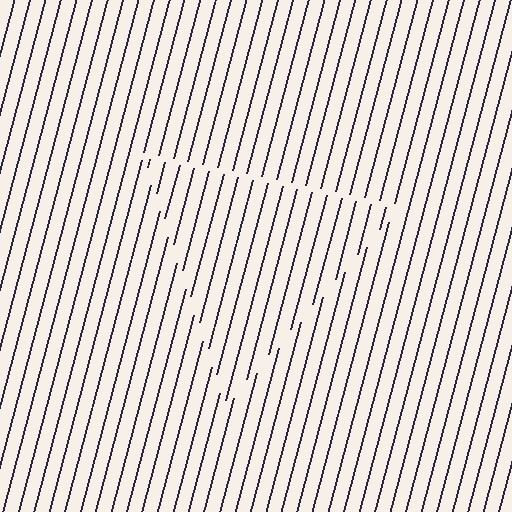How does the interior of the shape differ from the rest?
The interior of the shape contains the same grating, shifted by half a period — the contour is defined by the phase discontinuity where line-ends from the inner and outer gratings abut.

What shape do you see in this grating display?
An illusory triangle. The interior of the shape contains the same grating, shifted by half a period — the contour is defined by the phase discontinuity where line-ends from the inner and outer gratings abut.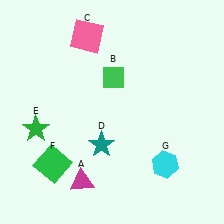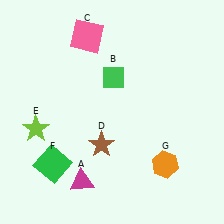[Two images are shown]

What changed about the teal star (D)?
In Image 1, D is teal. In Image 2, it changed to brown.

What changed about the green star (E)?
In Image 1, E is green. In Image 2, it changed to lime.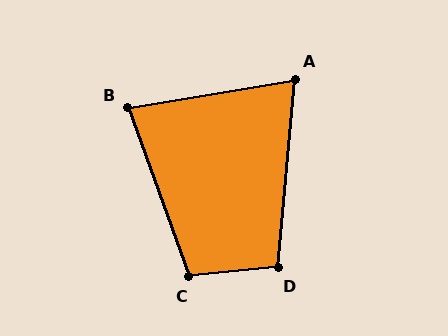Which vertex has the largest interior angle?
C, at approximately 105 degrees.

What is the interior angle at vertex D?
Approximately 100 degrees (obtuse).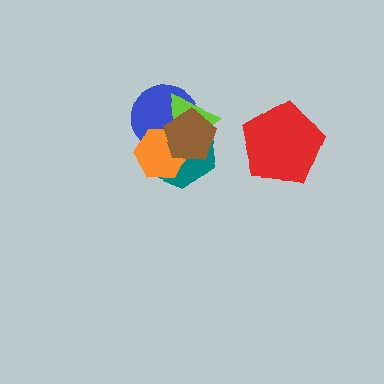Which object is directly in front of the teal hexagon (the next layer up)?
The blue circle is directly in front of the teal hexagon.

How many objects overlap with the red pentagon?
0 objects overlap with the red pentagon.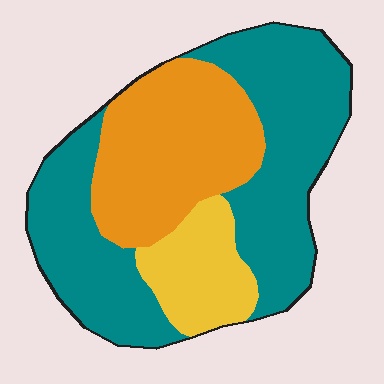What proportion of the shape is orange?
Orange covers roughly 30% of the shape.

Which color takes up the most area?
Teal, at roughly 55%.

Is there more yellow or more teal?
Teal.